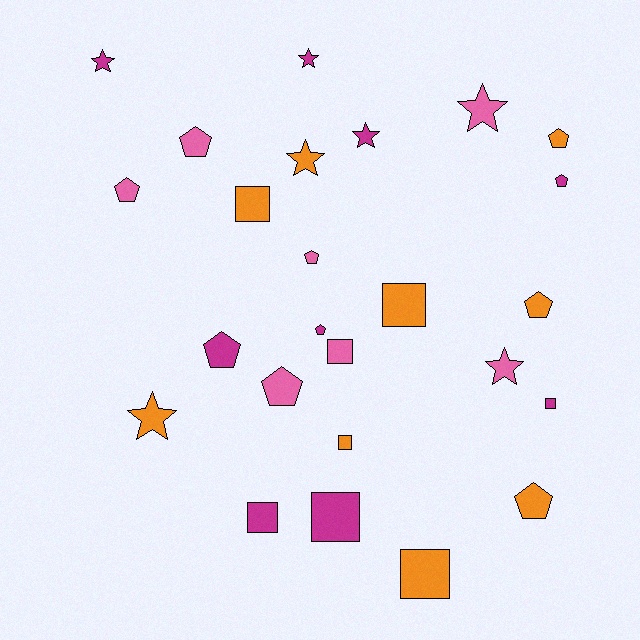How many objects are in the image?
There are 25 objects.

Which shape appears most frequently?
Pentagon, with 10 objects.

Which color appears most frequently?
Magenta, with 9 objects.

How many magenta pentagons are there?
There are 3 magenta pentagons.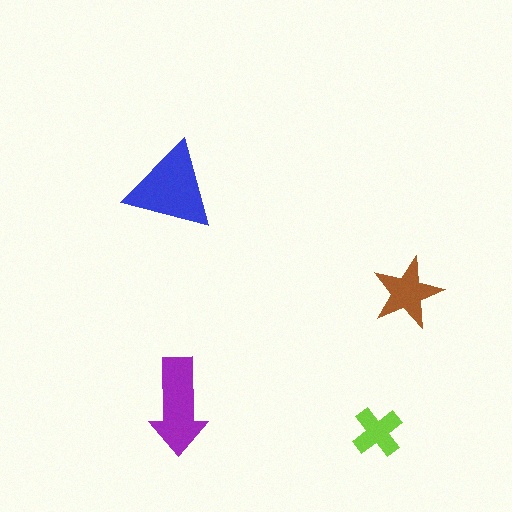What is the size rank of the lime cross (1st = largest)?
4th.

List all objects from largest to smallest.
The blue triangle, the purple arrow, the brown star, the lime cross.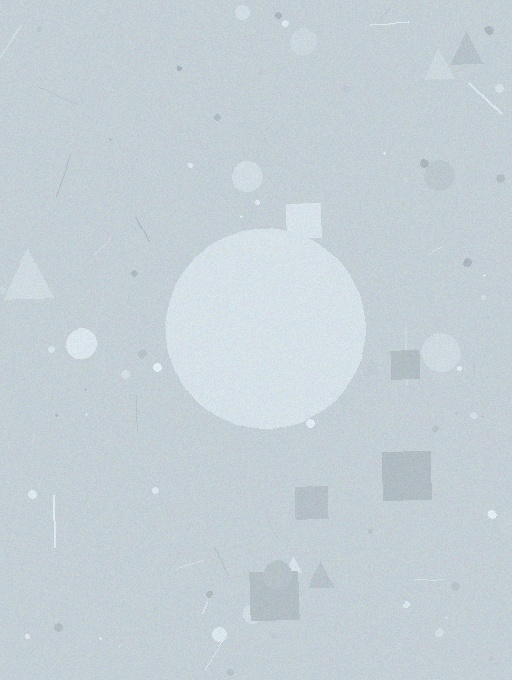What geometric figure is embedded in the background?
A circle is embedded in the background.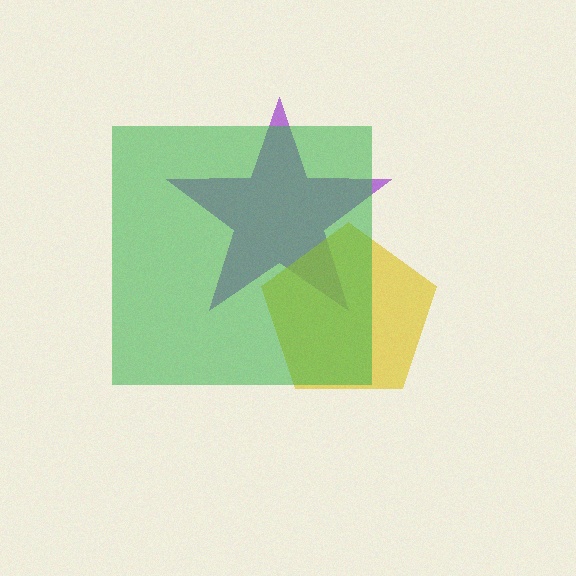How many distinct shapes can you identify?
There are 3 distinct shapes: a purple star, a yellow pentagon, a green square.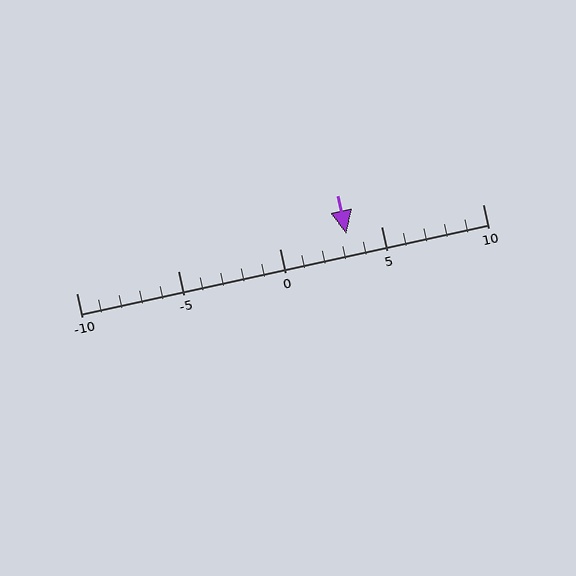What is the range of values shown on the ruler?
The ruler shows values from -10 to 10.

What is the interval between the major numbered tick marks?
The major tick marks are spaced 5 units apart.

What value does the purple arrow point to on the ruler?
The purple arrow points to approximately 3.